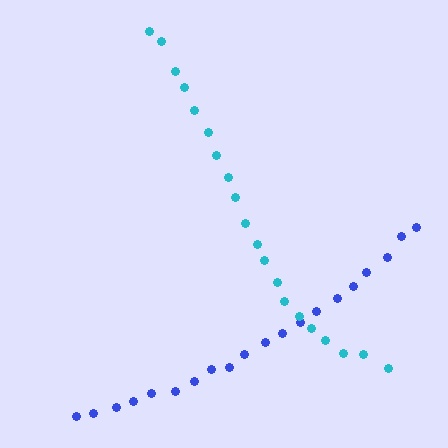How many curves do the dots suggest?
There are 2 distinct paths.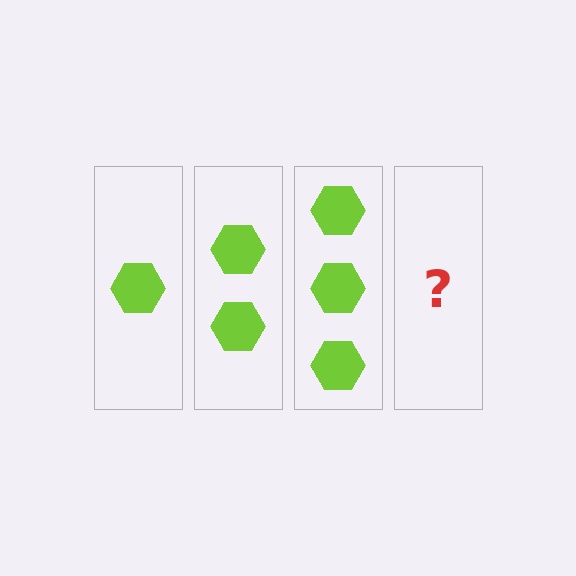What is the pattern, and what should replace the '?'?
The pattern is that each step adds one more hexagon. The '?' should be 4 hexagons.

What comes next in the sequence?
The next element should be 4 hexagons.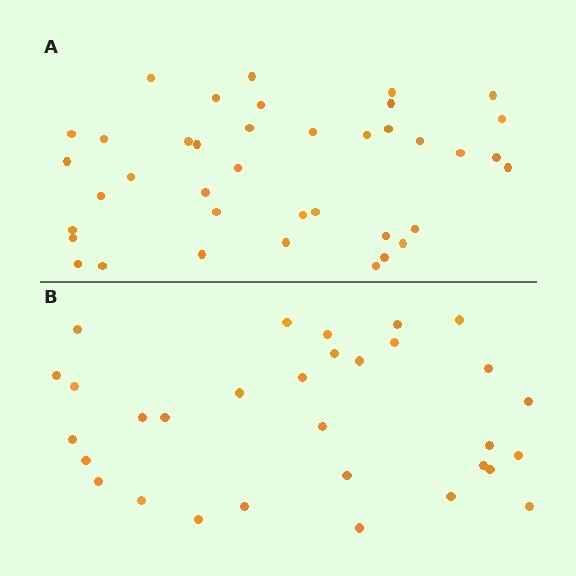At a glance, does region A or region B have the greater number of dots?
Region A (the top region) has more dots.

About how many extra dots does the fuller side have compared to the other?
Region A has roughly 8 or so more dots than region B.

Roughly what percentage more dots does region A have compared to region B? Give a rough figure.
About 25% more.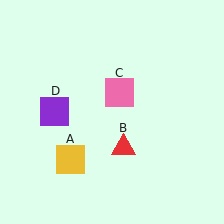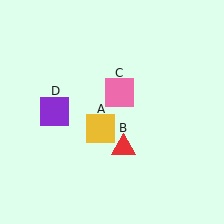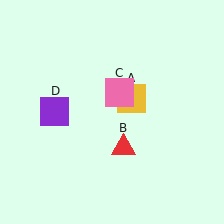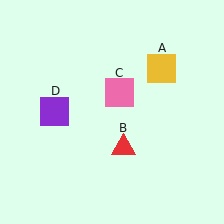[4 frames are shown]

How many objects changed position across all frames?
1 object changed position: yellow square (object A).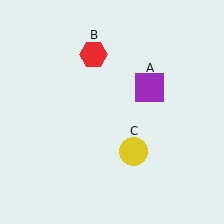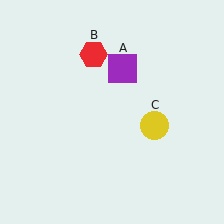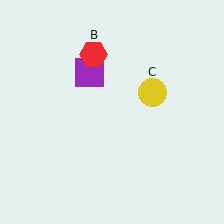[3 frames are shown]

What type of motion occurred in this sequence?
The purple square (object A), yellow circle (object C) rotated counterclockwise around the center of the scene.